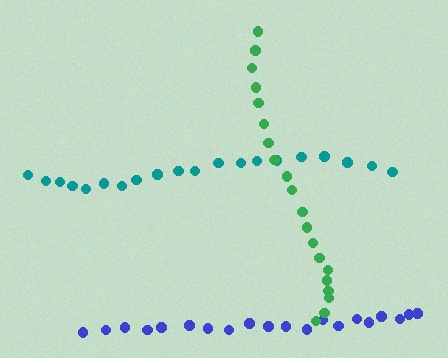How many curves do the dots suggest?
There are 3 distinct paths.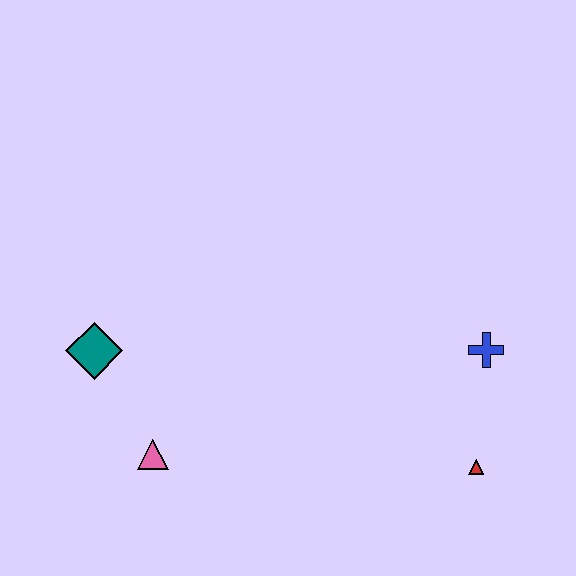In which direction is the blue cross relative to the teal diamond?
The blue cross is to the right of the teal diamond.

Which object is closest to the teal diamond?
The pink triangle is closest to the teal diamond.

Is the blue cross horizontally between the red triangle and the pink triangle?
No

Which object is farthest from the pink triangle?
The blue cross is farthest from the pink triangle.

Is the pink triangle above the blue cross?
No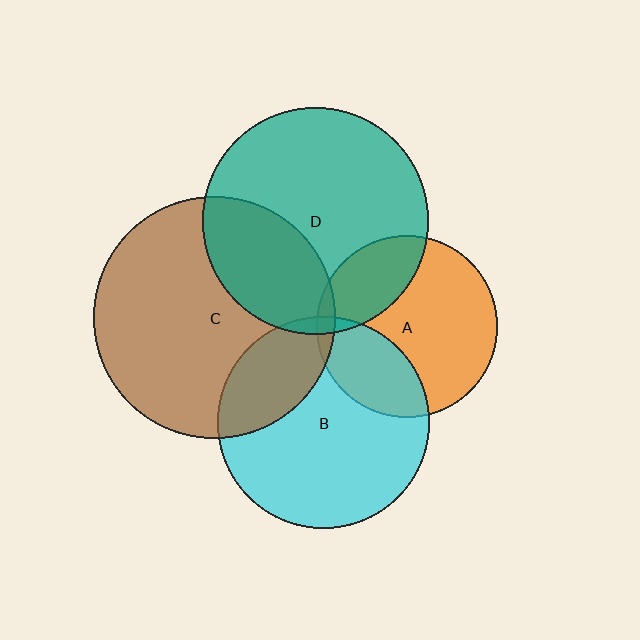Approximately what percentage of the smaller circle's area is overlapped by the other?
Approximately 5%.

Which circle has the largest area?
Circle C (brown).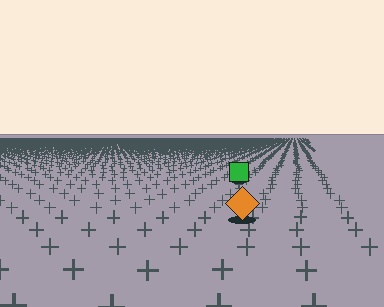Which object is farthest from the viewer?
The green square is farthest from the viewer. It appears smaller and the ground texture around it is denser.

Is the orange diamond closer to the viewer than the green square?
Yes. The orange diamond is closer — you can tell from the texture gradient: the ground texture is coarser near it.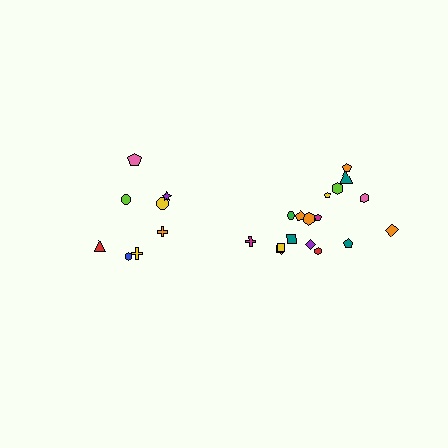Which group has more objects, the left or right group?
The right group.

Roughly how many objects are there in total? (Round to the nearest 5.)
Roughly 25 objects in total.